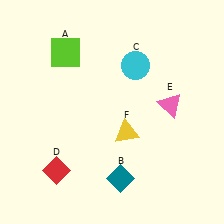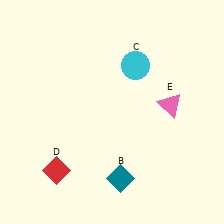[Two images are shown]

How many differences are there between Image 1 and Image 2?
There are 2 differences between the two images.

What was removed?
The lime square (A), the yellow triangle (F) were removed in Image 2.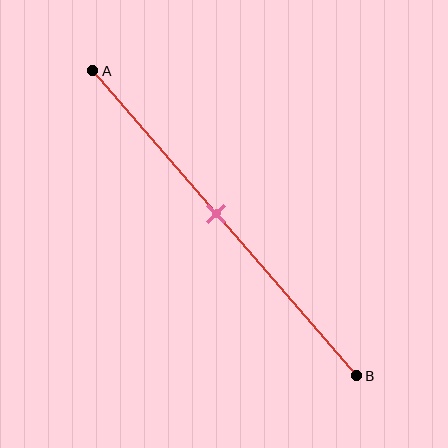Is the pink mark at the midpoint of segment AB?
No, the mark is at about 45% from A, not at the 50% midpoint.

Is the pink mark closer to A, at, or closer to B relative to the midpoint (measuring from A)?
The pink mark is closer to point A than the midpoint of segment AB.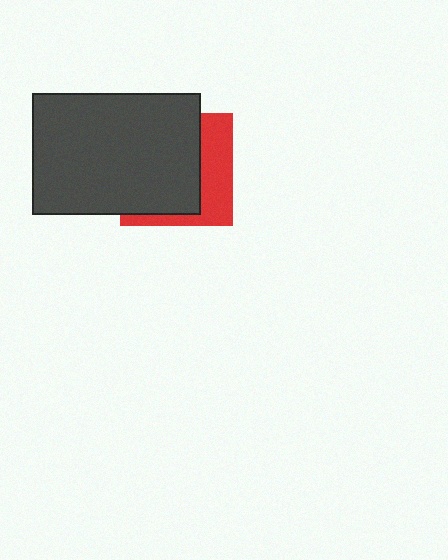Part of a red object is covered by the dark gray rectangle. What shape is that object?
It is a square.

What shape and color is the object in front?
The object in front is a dark gray rectangle.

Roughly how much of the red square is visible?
A small part of it is visible (roughly 34%).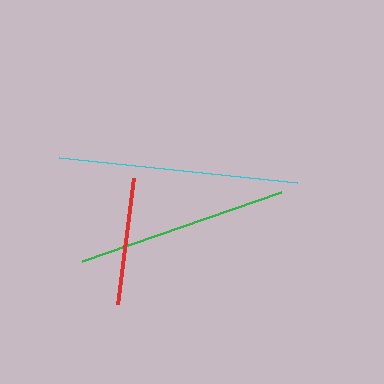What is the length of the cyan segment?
The cyan segment is approximately 239 pixels long.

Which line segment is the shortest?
The red line is the shortest at approximately 126 pixels.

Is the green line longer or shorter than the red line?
The green line is longer than the red line.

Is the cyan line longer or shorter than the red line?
The cyan line is longer than the red line.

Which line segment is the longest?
The cyan line is the longest at approximately 239 pixels.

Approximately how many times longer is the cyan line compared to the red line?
The cyan line is approximately 1.9 times the length of the red line.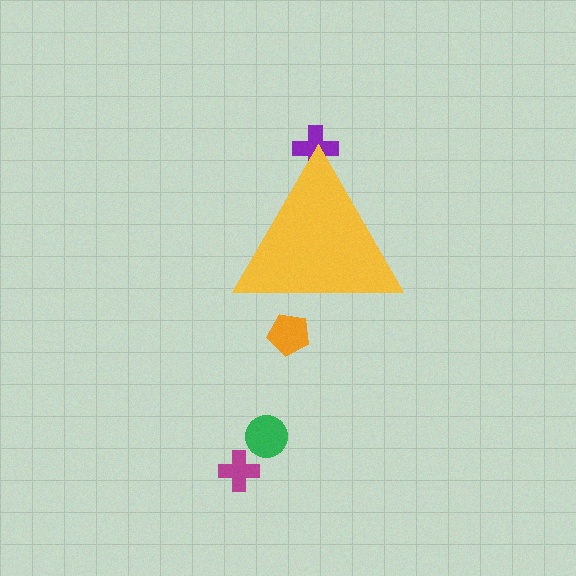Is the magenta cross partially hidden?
No, the magenta cross is fully visible.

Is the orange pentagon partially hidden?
Yes, the orange pentagon is partially hidden behind the yellow triangle.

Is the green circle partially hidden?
No, the green circle is fully visible.